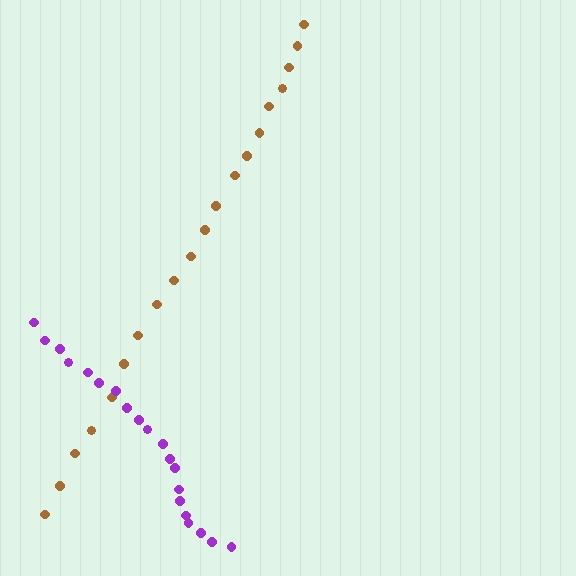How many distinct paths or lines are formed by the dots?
There are 2 distinct paths.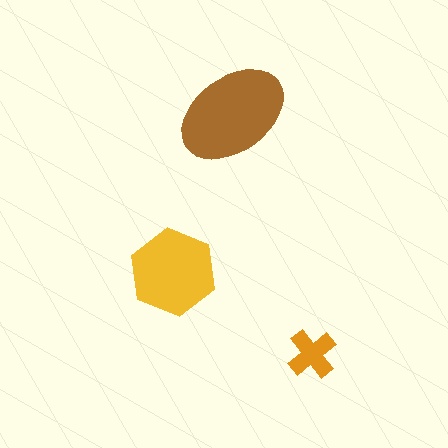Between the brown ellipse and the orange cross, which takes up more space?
The brown ellipse.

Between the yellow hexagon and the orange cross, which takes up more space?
The yellow hexagon.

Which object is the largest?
The brown ellipse.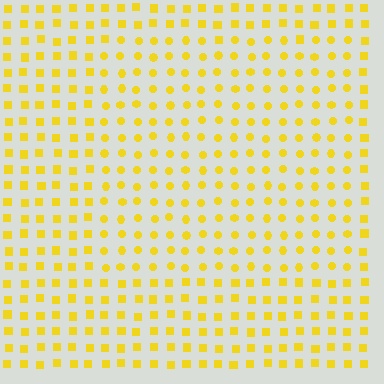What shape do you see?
I see a rectangle.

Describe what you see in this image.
The image is filled with small yellow elements arranged in a uniform grid. A rectangle-shaped region contains circles, while the surrounding area contains squares. The boundary is defined purely by the change in element shape.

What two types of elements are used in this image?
The image uses circles inside the rectangle region and squares outside it.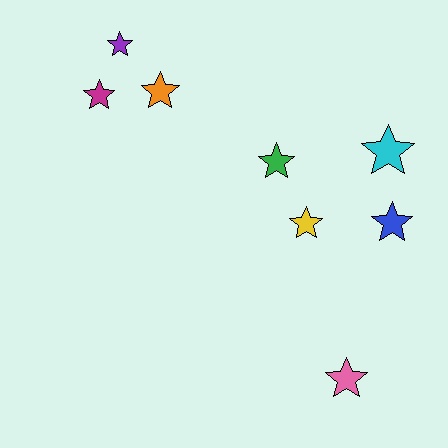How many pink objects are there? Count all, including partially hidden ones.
There is 1 pink object.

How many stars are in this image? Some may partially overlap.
There are 8 stars.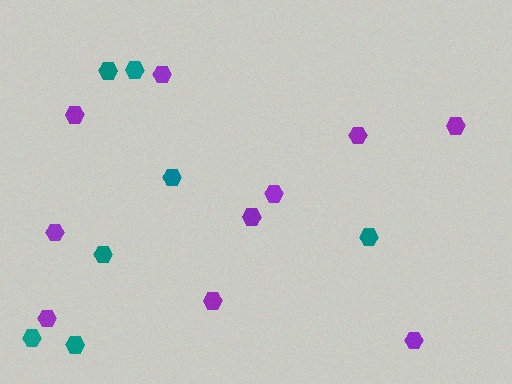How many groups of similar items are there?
There are 2 groups: one group of purple hexagons (10) and one group of teal hexagons (7).